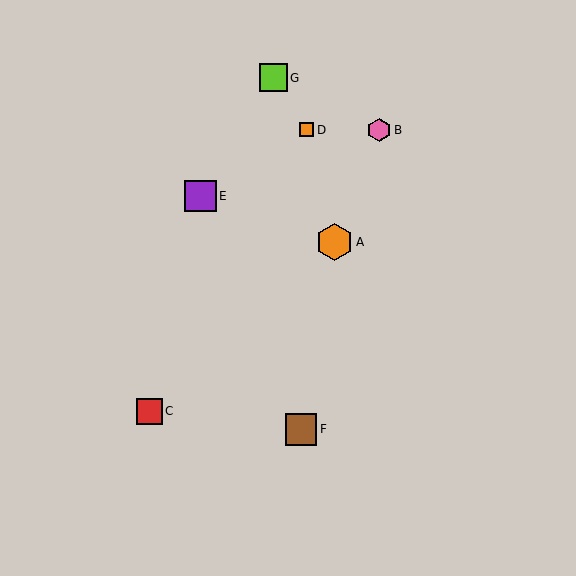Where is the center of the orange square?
The center of the orange square is at (306, 130).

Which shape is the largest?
The orange hexagon (labeled A) is the largest.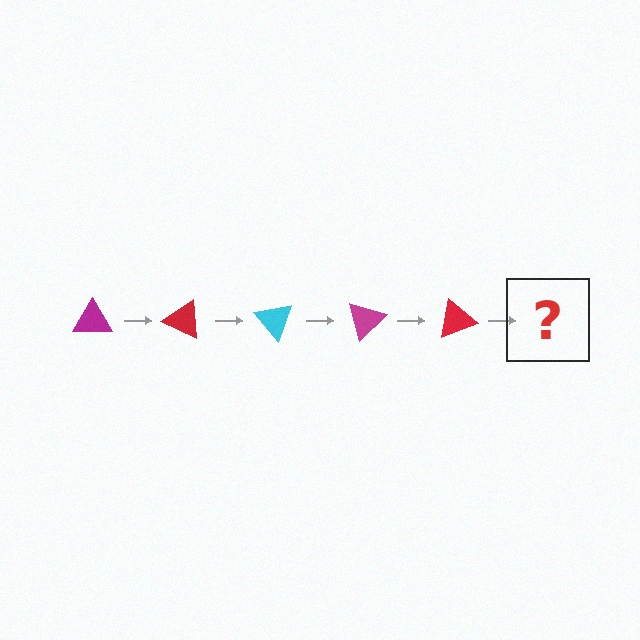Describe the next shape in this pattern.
It should be a cyan triangle, rotated 125 degrees from the start.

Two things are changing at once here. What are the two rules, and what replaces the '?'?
The two rules are that it rotates 25 degrees each step and the color cycles through magenta, red, and cyan. The '?' should be a cyan triangle, rotated 125 degrees from the start.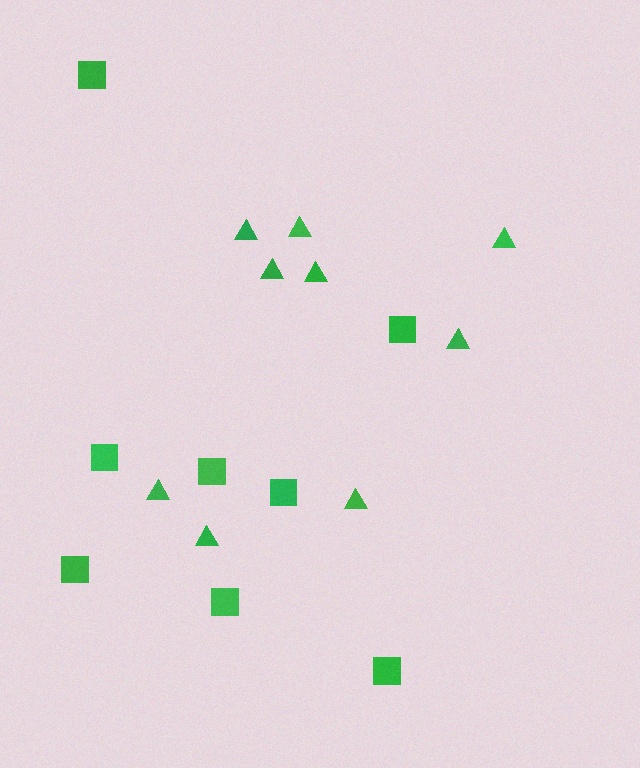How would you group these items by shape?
There are 2 groups: one group of squares (8) and one group of triangles (9).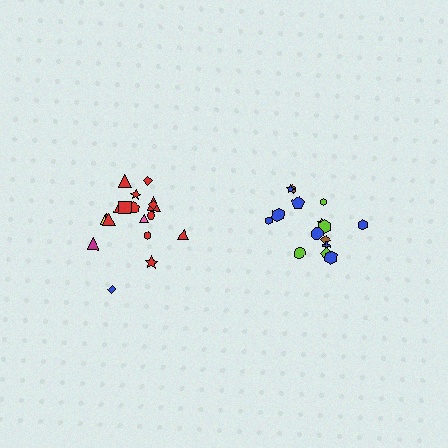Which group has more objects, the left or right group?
The left group.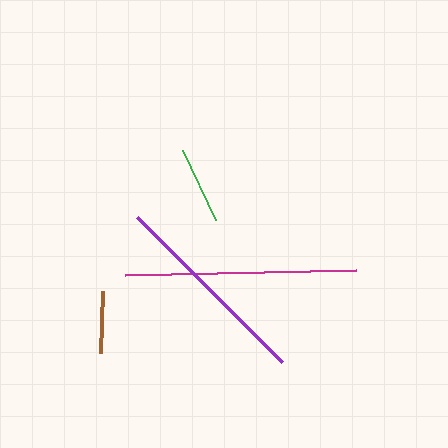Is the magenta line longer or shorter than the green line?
The magenta line is longer than the green line.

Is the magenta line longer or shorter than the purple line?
The magenta line is longer than the purple line.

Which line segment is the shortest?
The brown line is the shortest at approximately 62 pixels.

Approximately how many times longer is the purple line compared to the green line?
The purple line is approximately 2.6 times the length of the green line.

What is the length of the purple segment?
The purple segment is approximately 206 pixels long.